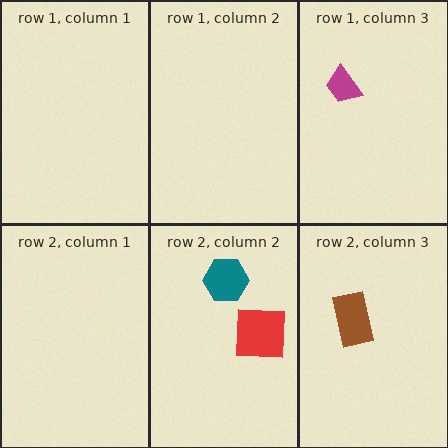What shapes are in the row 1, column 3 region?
The magenta trapezoid.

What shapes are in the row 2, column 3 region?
The brown rectangle.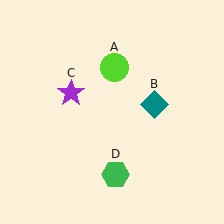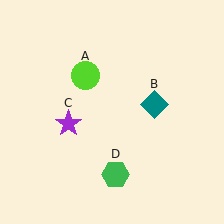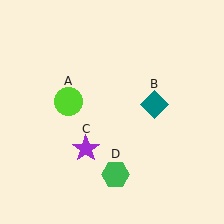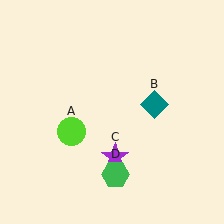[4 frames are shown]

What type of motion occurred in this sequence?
The lime circle (object A), purple star (object C) rotated counterclockwise around the center of the scene.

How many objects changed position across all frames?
2 objects changed position: lime circle (object A), purple star (object C).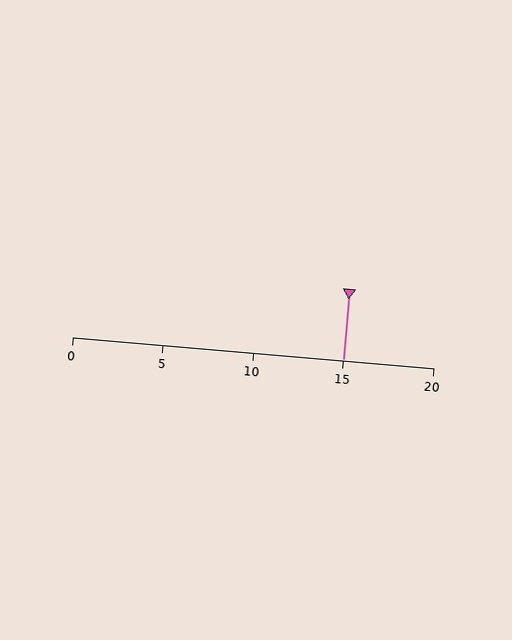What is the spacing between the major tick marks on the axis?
The major ticks are spaced 5 apart.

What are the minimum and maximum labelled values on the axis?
The axis runs from 0 to 20.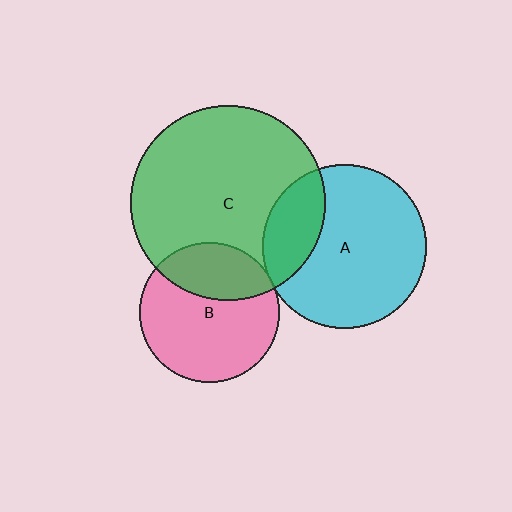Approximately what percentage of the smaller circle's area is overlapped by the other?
Approximately 5%.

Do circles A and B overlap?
Yes.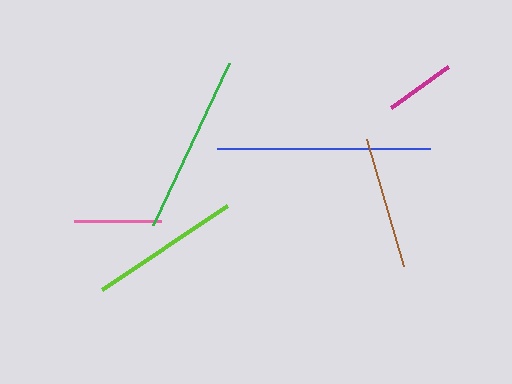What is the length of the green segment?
The green segment is approximately 179 pixels long.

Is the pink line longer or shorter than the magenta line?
The pink line is longer than the magenta line.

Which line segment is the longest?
The blue line is the longest at approximately 214 pixels.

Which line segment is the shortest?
The magenta line is the shortest at approximately 70 pixels.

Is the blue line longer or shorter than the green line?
The blue line is longer than the green line.